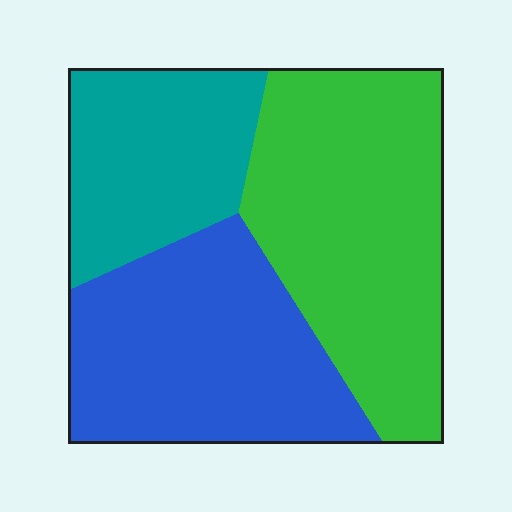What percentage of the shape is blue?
Blue takes up about one third (1/3) of the shape.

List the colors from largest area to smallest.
From largest to smallest: green, blue, teal.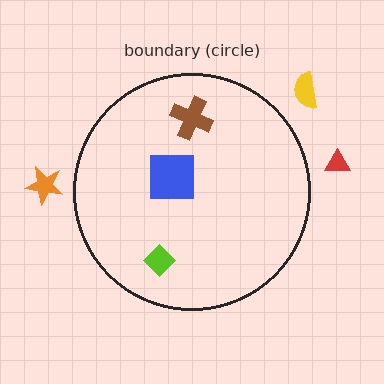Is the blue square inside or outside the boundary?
Inside.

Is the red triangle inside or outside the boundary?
Outside.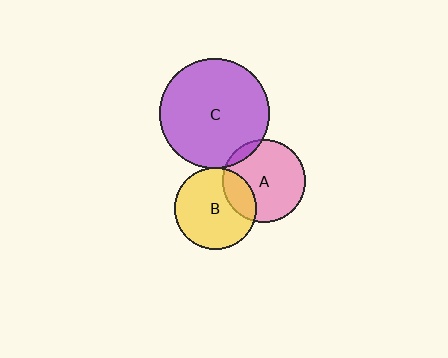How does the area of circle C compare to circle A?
Approximately 1.8 times.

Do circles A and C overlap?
Yes.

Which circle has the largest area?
Circle C (purple).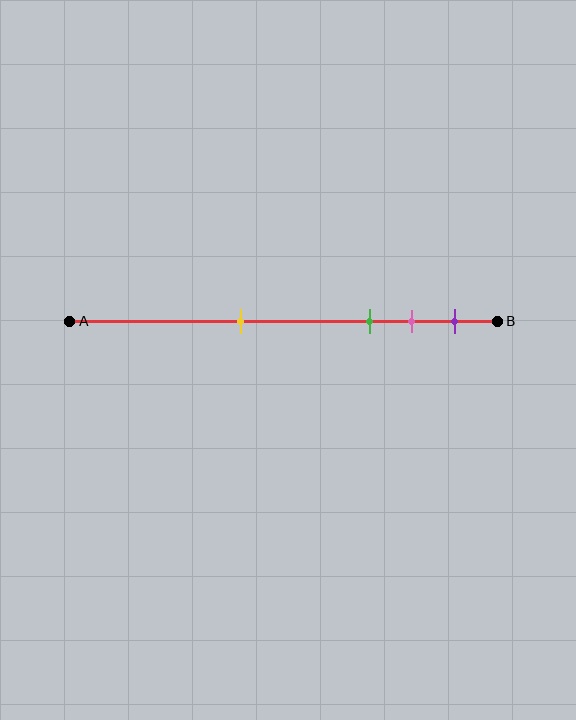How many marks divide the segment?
There are 4 marks dividing the segment.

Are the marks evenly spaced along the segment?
No, the marks are not evenly spaced.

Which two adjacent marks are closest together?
The pink and purple marks are the closest adjacent pair.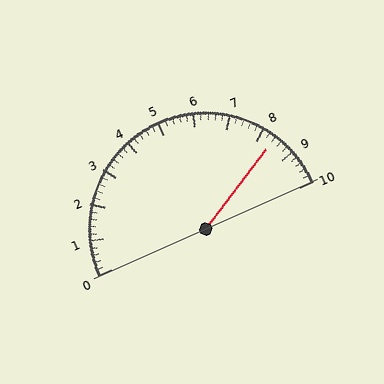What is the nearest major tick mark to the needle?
The nearest major tick mark is 8.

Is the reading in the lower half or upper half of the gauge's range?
The reading is in the upper half of the range (0 to 10).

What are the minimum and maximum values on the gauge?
The gauge ranges from 0 to 10.